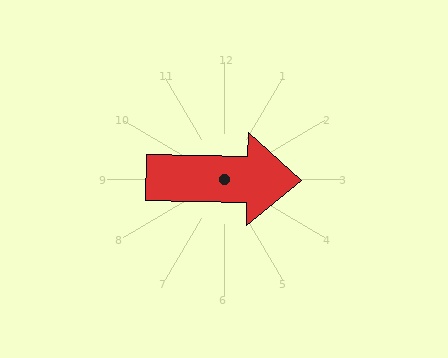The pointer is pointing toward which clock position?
Roughly 3 o'clock.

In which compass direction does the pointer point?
East.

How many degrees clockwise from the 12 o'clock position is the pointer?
Approximately 91 degrees.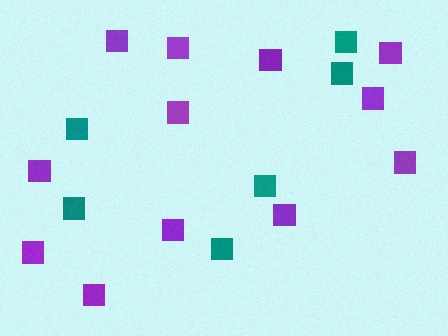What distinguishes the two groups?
There are 2 groups: one group of teal squares (6) and one group of purple squares (12).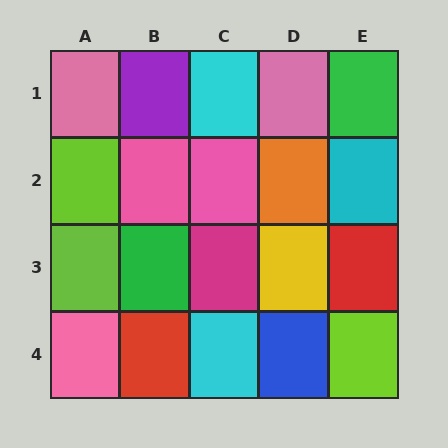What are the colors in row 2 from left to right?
Lime, pink, pink, orange, cyan.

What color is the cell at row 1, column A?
Pink.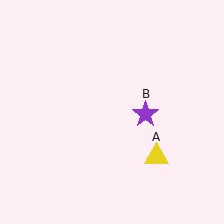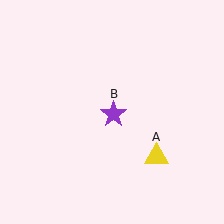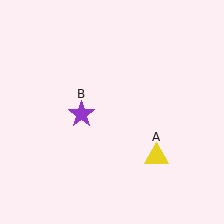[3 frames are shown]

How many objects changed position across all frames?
1 object changed position: purple star (object B).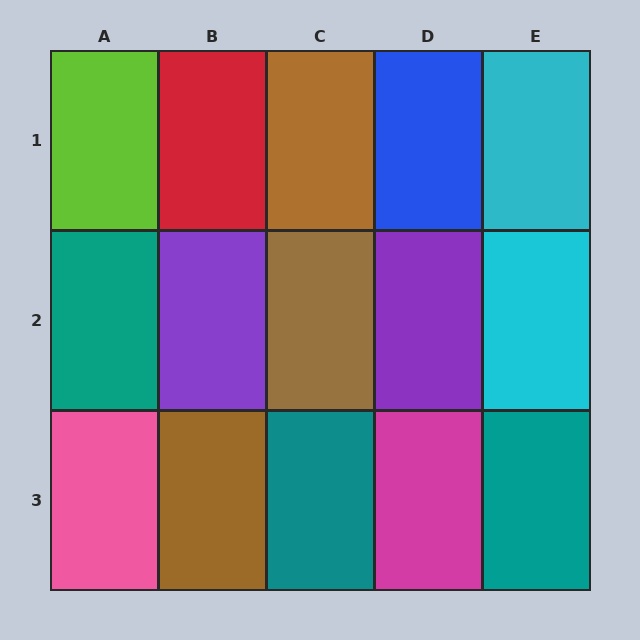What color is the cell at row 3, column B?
Brown.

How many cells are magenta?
1 cell is magenta.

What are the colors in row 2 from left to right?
Teal, purple, brown, purple, cyan.